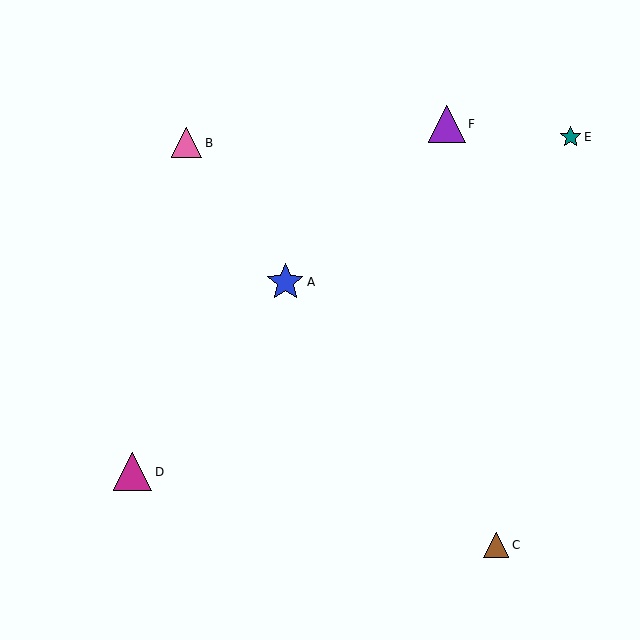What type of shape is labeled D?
Shape D is a magenta triangle.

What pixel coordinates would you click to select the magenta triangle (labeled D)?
Click at (133, 472) to select the magenta triangle D.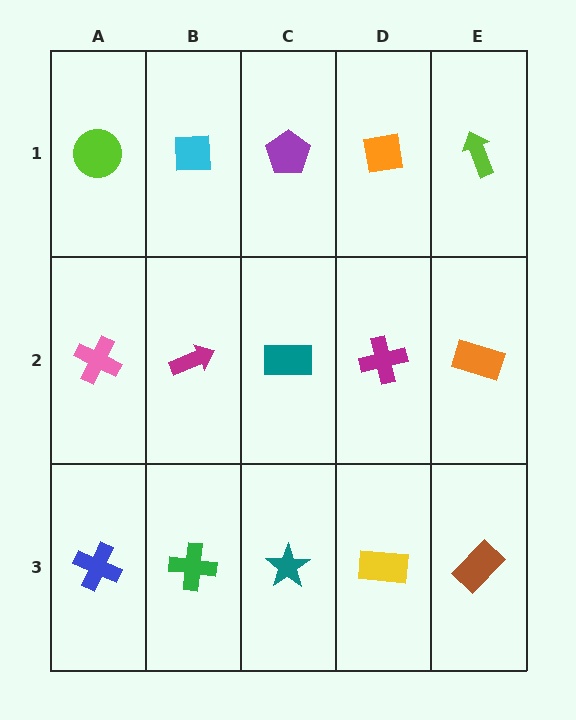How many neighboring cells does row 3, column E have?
2.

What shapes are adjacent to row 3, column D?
A magenta cross (row 2, column D), a teal star (row 3, column C), a brown rectangle (row 3, column E).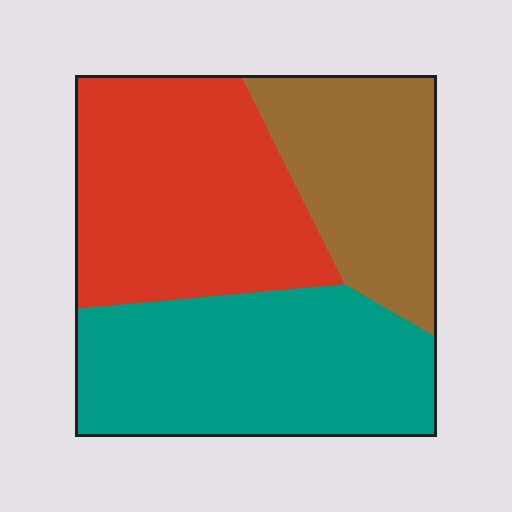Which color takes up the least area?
Brown, at roughly 25%.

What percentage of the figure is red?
Red covers 37% of the figure.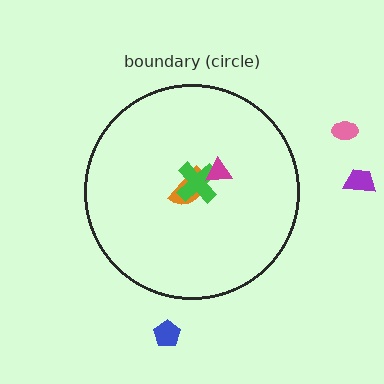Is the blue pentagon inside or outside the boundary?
Outside.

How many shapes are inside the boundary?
3 inside, 3 outside.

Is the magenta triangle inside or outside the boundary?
Inside.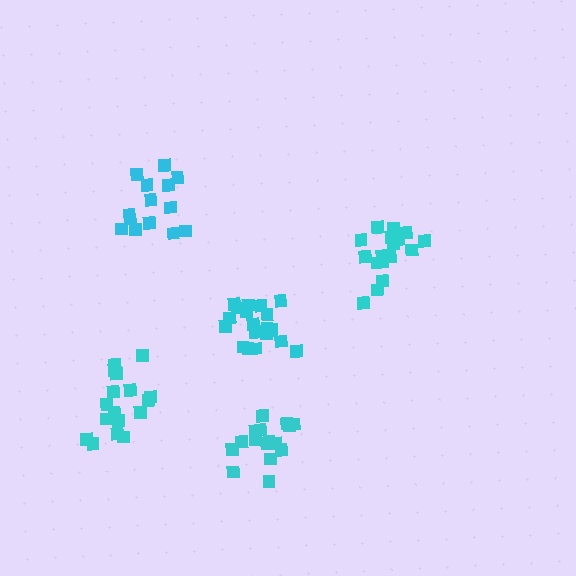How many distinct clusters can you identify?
There are 5 distinct clusters.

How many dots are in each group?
Group 1: 14 dots, Group 2: 17 dots, Group 3: 20 dots, Group 4: 16 dots, Group 5: 17 dots (84 total).